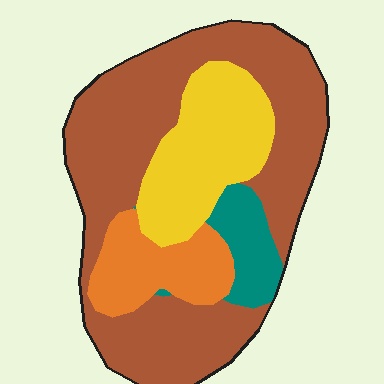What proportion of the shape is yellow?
Yellow takes up between a sixth and a third of the shape.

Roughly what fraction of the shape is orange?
Orange covers roughly 15% of the shape.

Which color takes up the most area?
Brown, at roughly 55%.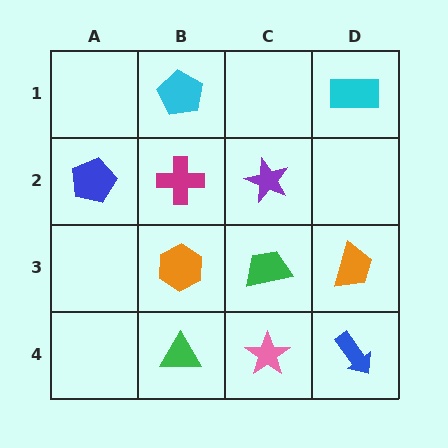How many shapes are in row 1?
2 shapes.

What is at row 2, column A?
A blue pentagon.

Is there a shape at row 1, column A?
No, that cell is empty.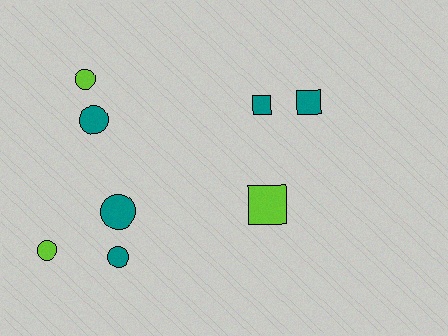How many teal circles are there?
There are 3 teal circles.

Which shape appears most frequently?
Circle, with 5 objects.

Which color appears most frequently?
Teal, with 5 objects.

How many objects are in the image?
There are 8 objects.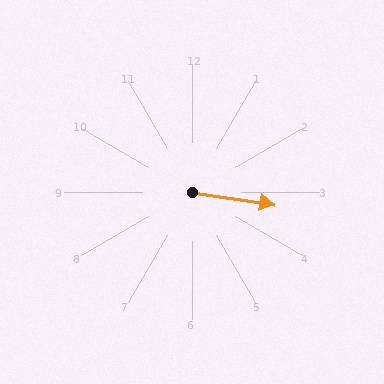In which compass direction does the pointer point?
East.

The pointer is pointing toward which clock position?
Roughly 3 o'clock.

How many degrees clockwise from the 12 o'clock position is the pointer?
Approximately 98 degrees.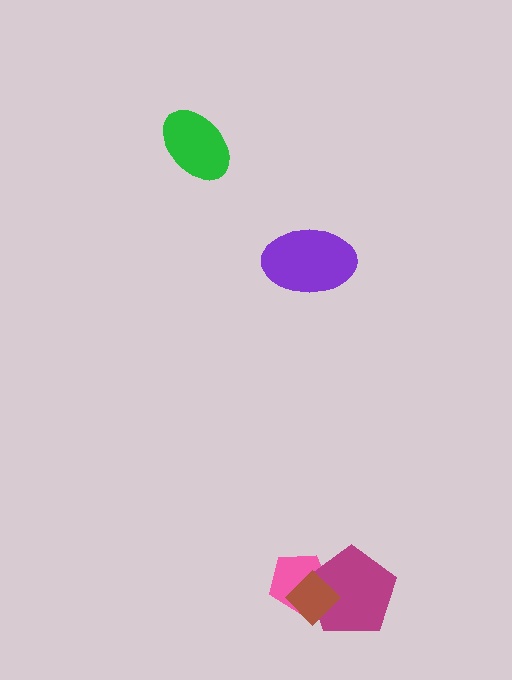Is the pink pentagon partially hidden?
Yes, it is partially covered by another shape.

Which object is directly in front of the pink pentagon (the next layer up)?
The magenta pentagon is directly in front of the pink pentagon.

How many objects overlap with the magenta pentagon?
2 objects overlap with the magenta pentagon.